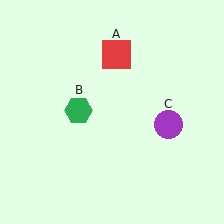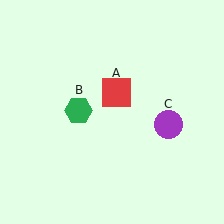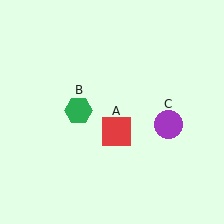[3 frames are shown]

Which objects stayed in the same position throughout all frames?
Green hexagon (object B) and purple circle (object C) remained stationary.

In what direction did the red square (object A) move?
The red square (object A) moved down.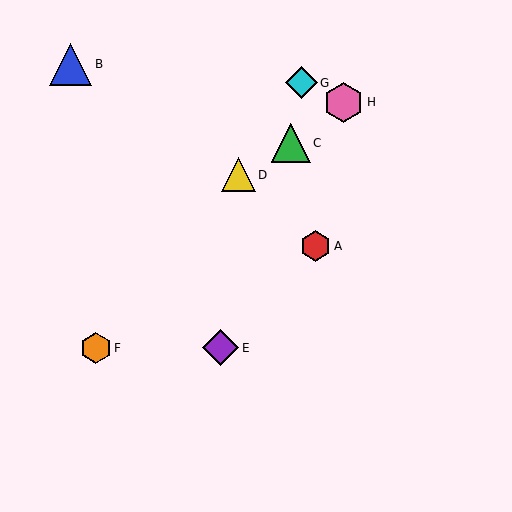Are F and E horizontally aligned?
Yes, both are at y≈348.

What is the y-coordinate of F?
Object F is at y≈348.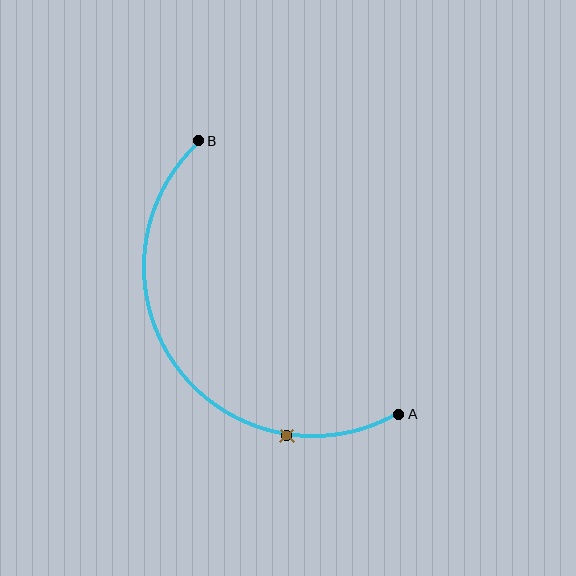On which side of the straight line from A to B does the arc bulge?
The arc bulges below and to the left of the straight line connecting A and B.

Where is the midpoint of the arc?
The arc midpoint is the point on the curve farthest from the straight line joining A and B. It sits below and to the left of that line.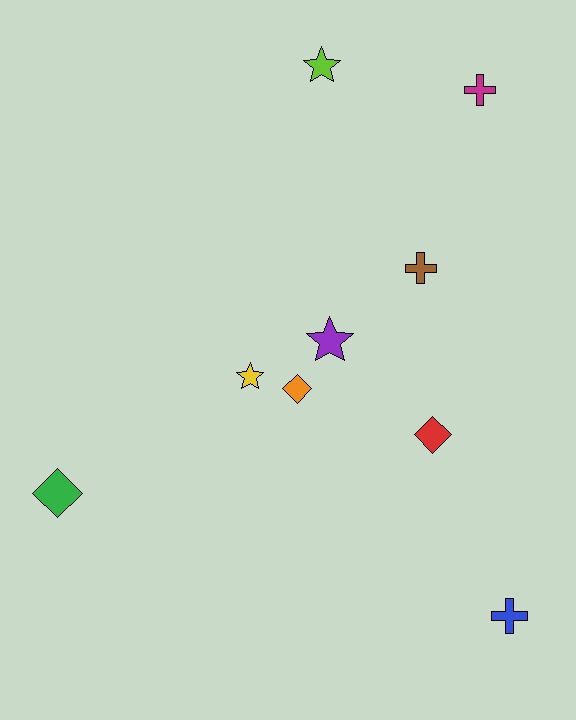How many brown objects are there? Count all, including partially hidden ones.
There is 1 brown object.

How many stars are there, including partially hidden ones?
There are 3 stars.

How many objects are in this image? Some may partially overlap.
There are 9 objects.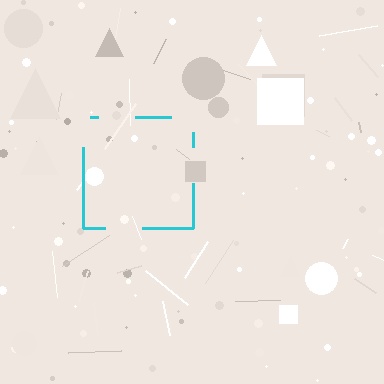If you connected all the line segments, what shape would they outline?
They would outline a square.